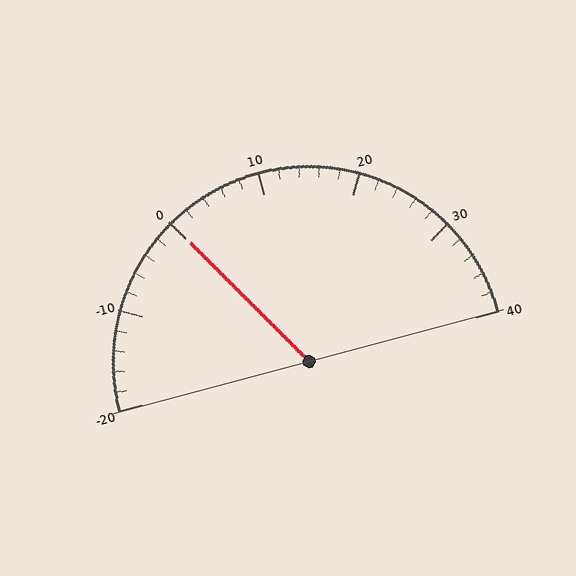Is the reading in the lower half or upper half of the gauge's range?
The reading is in the lower half of the range (-20 to 40).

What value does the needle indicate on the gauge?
The needle indicates approximately 0.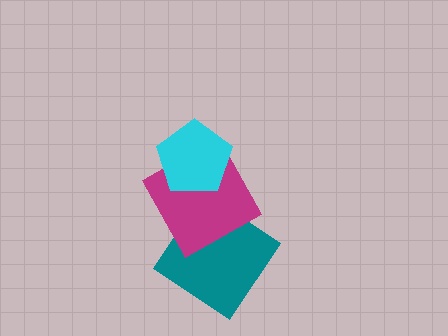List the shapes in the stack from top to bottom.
From top to bottom: the cyan pentagon, the magenta square, the teal diamond.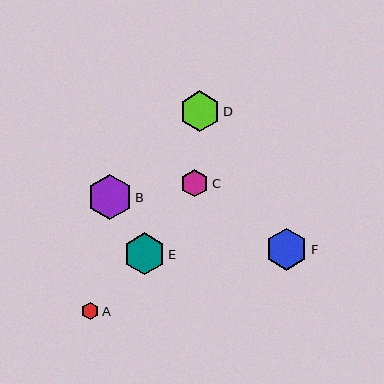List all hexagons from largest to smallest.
From largest to smallest: B, F, E, D, C, A.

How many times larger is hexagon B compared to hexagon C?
Hexagon B is approximately 1.6 times the size of hexagon C.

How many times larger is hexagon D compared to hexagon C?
Hexagon D is approximately 1.5 times the size of hexagon C.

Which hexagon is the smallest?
Hexagon A is the smallest with a size of approximately 17 pixels.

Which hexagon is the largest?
Hexagon B is the largest with a size of approximately 45 pixels.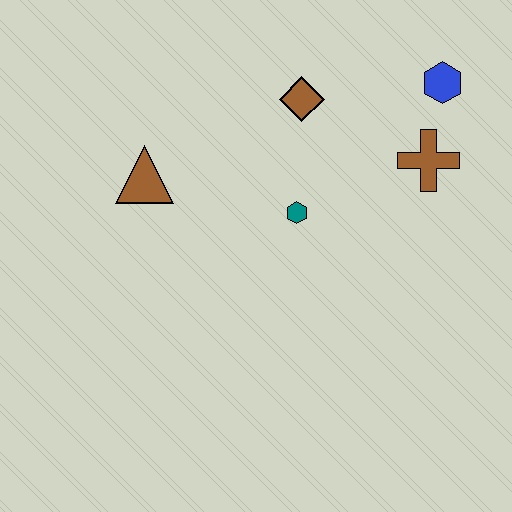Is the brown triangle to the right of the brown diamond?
No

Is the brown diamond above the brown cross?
Yes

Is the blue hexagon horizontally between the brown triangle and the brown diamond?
No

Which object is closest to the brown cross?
The blue hexagon is closest to the brown cross.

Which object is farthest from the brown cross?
The brown triangle is farthest from the brown cross.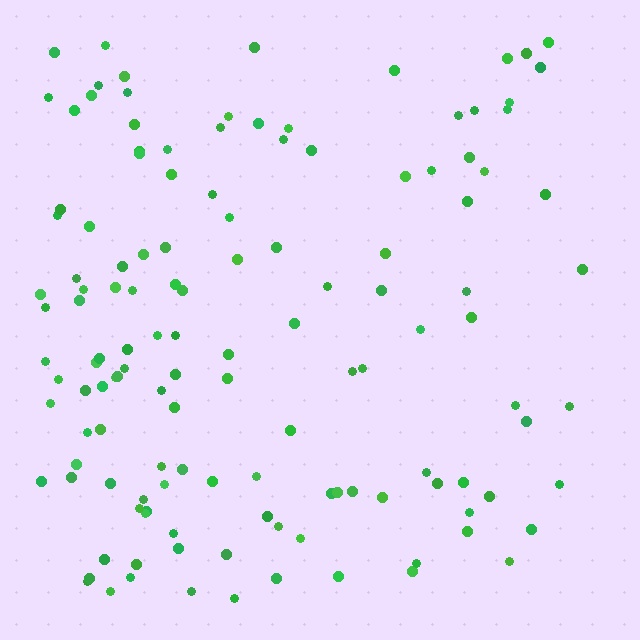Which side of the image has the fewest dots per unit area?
The right.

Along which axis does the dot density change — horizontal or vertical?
Horizontal.